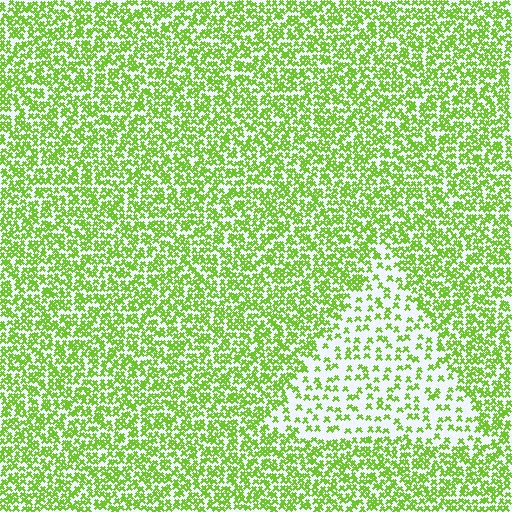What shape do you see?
I see a triangle.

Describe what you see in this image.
The image contains small lime elements arranged at two different densities. A triangle-shaped region is visible where the elements are less densely packed than the surrounding area.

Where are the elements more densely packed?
The elements are more densely packed outside the triangle boundary.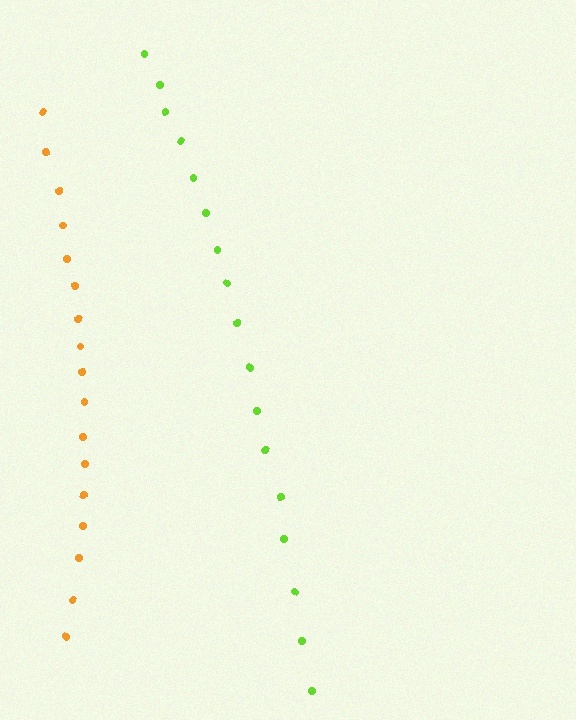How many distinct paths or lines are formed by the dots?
There are 2 distinct paths.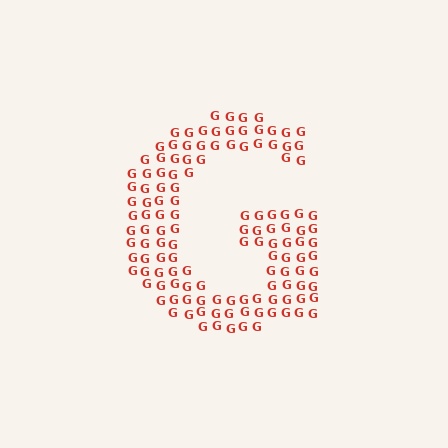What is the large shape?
The large shape is the letter G.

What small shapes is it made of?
It is made of small letter G's.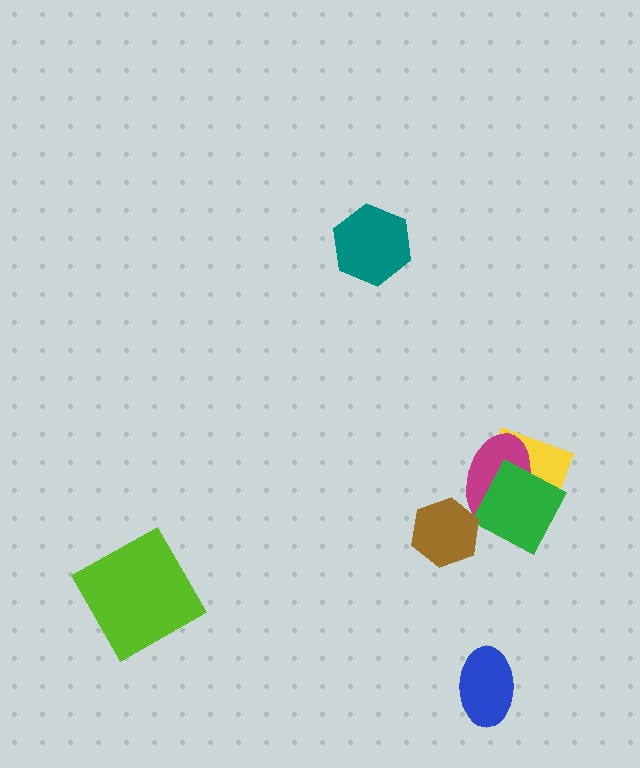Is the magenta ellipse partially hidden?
Yes, it is partially covered by another shape.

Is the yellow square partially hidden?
Yes, it is partially covered by another shape.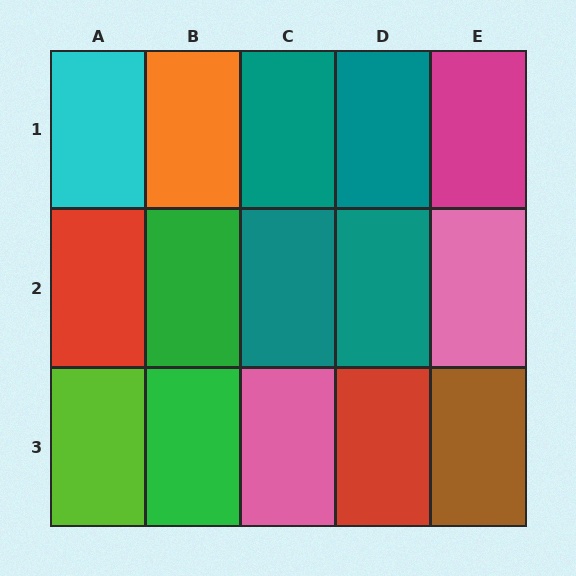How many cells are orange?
1 cell is orange.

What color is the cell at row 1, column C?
Teal.